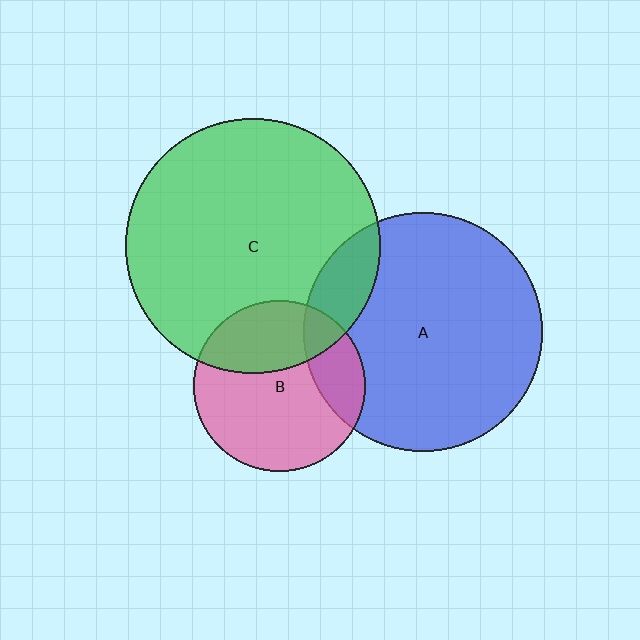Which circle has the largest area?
Circle C (green).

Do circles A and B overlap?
Yes.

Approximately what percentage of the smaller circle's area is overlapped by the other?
Approximately 20%.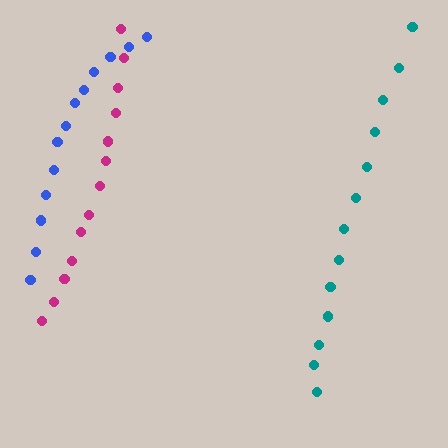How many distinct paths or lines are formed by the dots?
There are 3 distinct paths.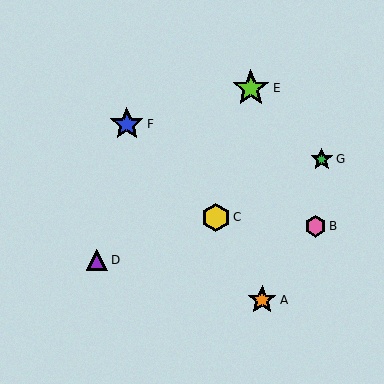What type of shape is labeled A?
Shape A is an orange star.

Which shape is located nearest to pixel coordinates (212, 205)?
The yellow hexagon (labeled C) at (216, 217) is nearest to that location.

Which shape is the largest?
The lime star (labeled E) is the largest.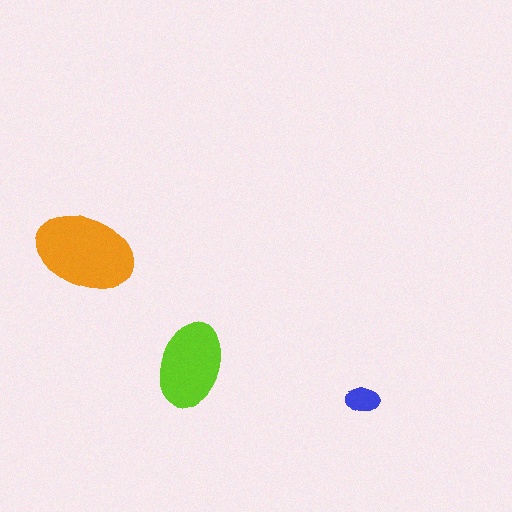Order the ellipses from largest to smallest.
the orange one, the lime one, the blue one.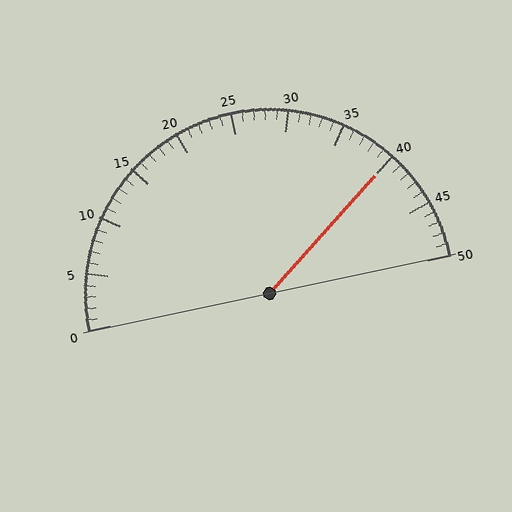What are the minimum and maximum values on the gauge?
The gauge ranges from 0 to 50.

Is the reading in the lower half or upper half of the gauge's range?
The reading is in the upper half of the range (0 to 50).